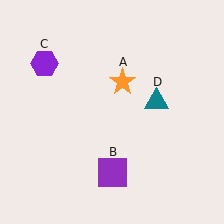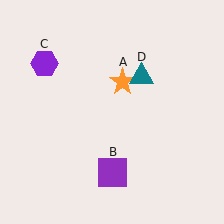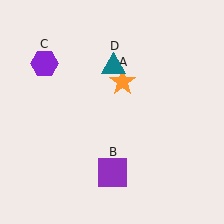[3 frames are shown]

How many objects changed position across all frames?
1 object changed position: teal triangle (object D).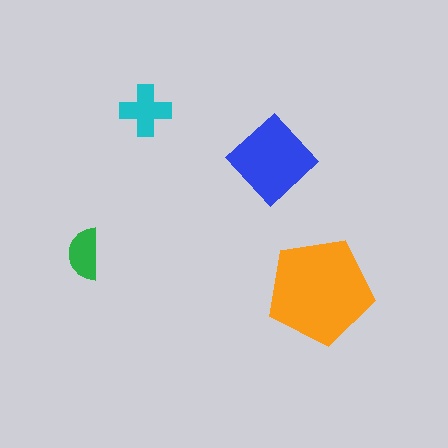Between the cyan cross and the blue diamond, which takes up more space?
The blue diamond.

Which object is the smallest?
The green semicircle.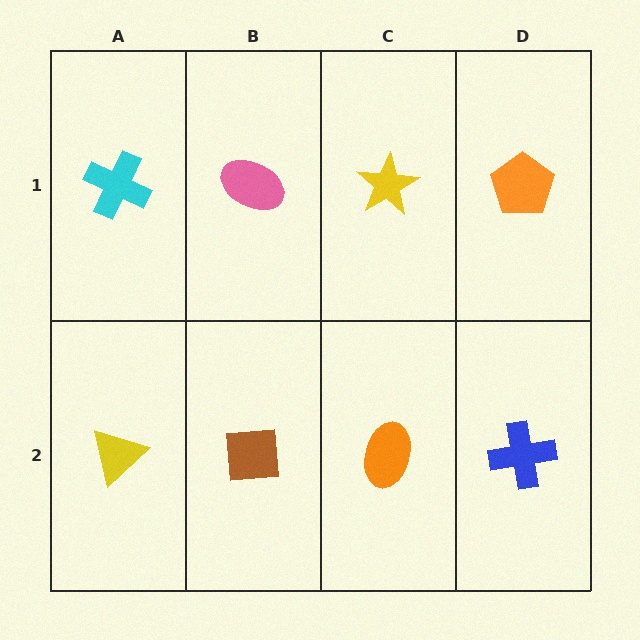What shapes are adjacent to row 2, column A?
A cyan cross (row 1, column A), a brown square (row 2, column B).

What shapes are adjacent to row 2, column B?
A pink ellipse (row 1, column B), a yellow triangle (row 2, column A), an orange ellipse (row 2, column C).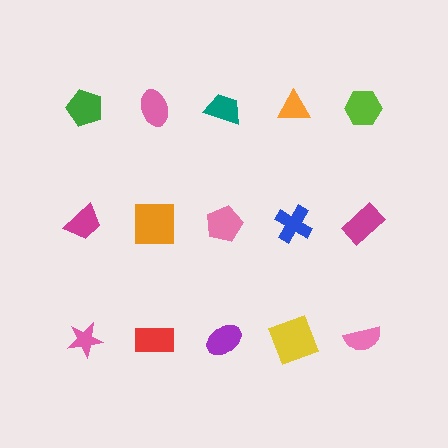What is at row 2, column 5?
A magenta rectangle.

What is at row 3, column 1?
A pink star.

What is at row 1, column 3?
A teal trapezoid.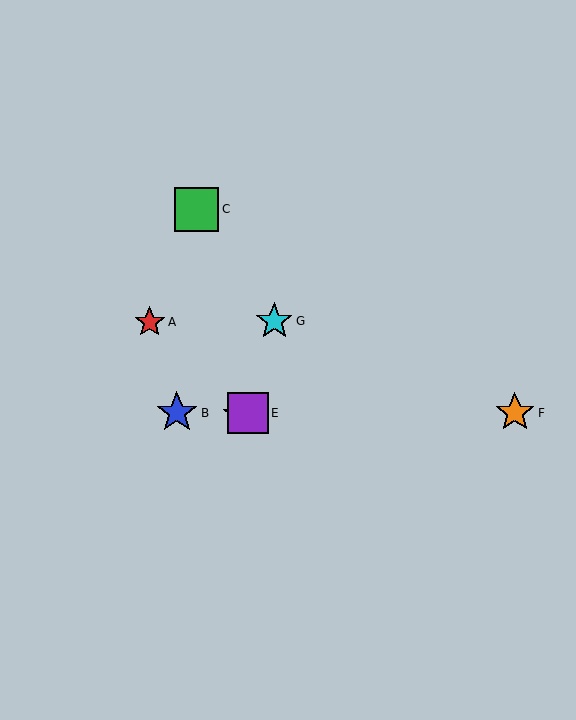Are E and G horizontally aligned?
No, E is at y≈413 and G is at y≈321.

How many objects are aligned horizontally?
4 objects (B, D, E, F) are aligned horizontally.